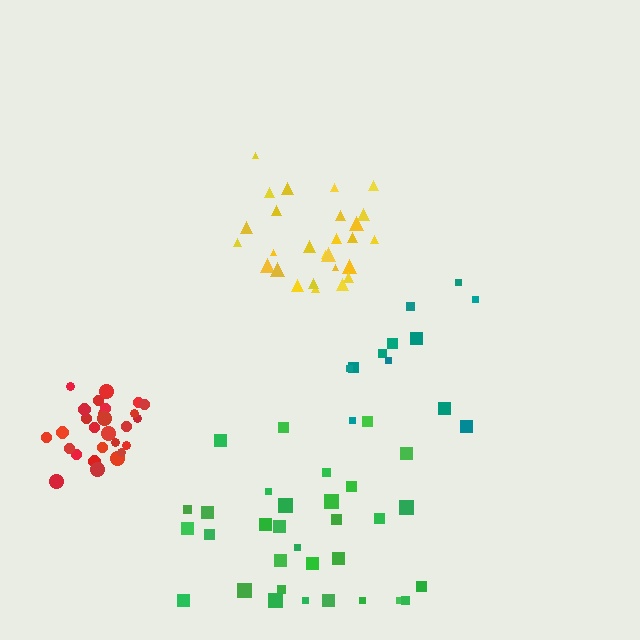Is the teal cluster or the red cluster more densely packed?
Red.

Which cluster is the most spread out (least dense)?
Teal.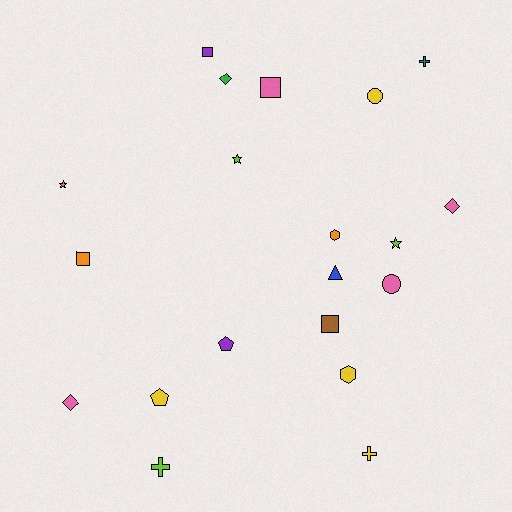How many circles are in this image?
There are 2 circles.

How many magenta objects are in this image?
There are no magenta objects.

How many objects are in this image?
There are 20 objects.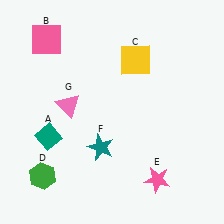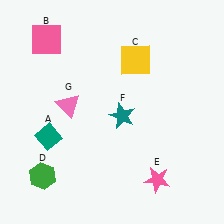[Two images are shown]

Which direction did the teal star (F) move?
The teal star (F) moved up.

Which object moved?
The teal star (F) moved up.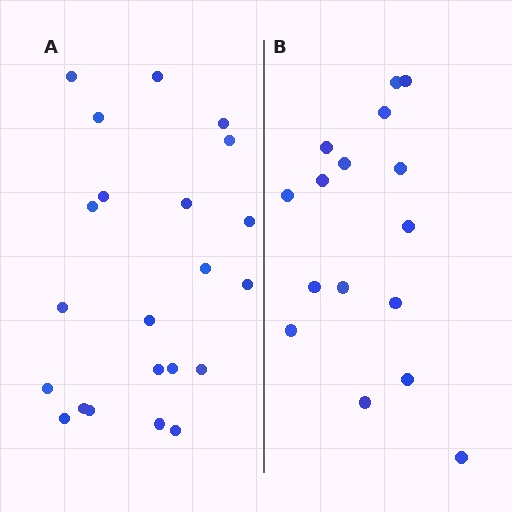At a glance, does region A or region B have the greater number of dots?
Region A (the left region) has more dots.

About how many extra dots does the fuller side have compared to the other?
Region A has about 6 more dots than region B.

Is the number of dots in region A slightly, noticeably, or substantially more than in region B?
Region A has noticeably more, but not dramatically so. The ratio is roughly 1.4 to 1.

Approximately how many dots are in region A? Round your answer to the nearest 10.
About 20 dots. (The exact count is 22, which rounds to 20.)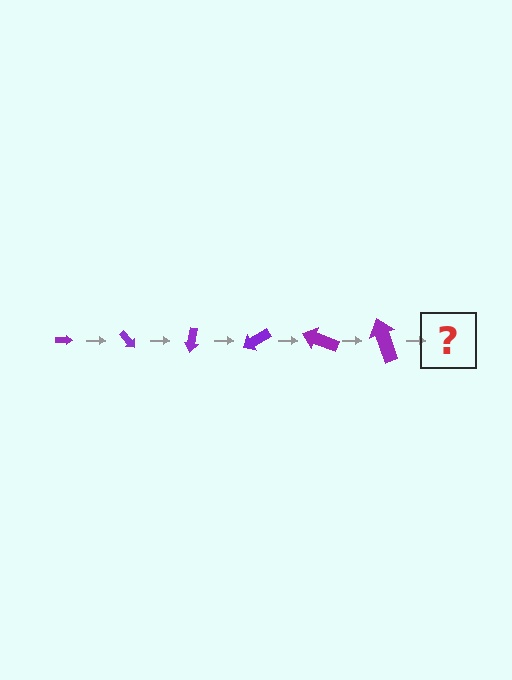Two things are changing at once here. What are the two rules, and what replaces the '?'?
The two rules are that the arrow grows larger each step and it rotates 50 degrees each step. The '?' should be an arrow, larger than the previous one and rotated 300 degrees from the start.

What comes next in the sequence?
The next element should be an arrow, larger than the previous one and rotated 300 degrees from the start.